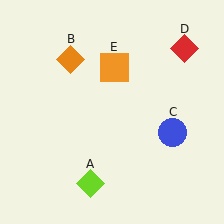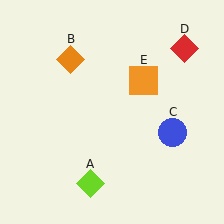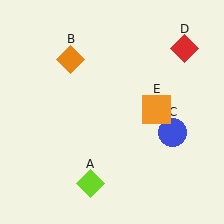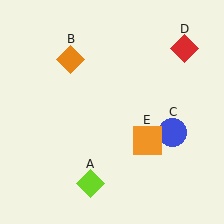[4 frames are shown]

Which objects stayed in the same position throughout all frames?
Lime diamond (object A) and orange diamond (object B) and blue circle (object C) and red diamond (object D) remained stationary.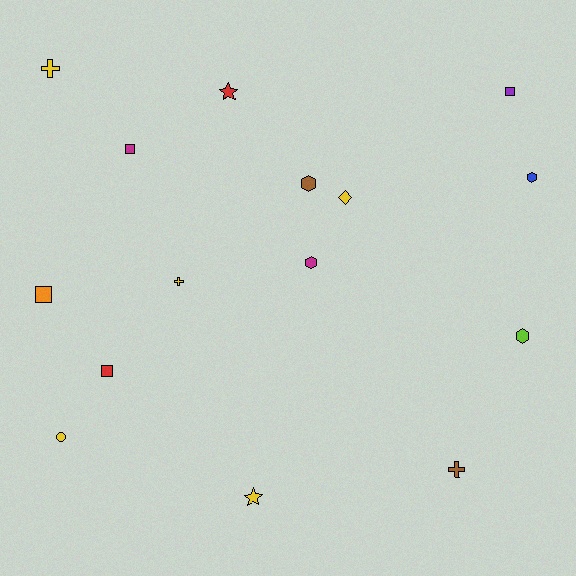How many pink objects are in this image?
There are no pink objects.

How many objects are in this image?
There are 15 objects.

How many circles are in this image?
There is 1 circle.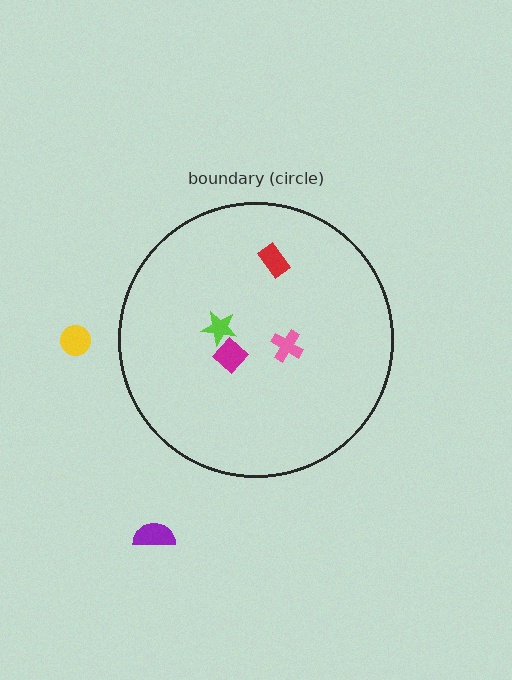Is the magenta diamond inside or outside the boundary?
Inside.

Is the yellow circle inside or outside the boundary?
Outside.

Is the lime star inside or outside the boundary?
Inside.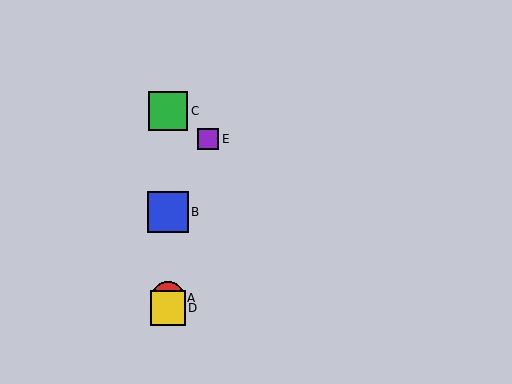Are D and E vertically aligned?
No, D is at x≈168 and E is at x≈208.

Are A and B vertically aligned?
Yes, both are at x≈168.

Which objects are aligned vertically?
Objects A, B, C, D are aligned vertically.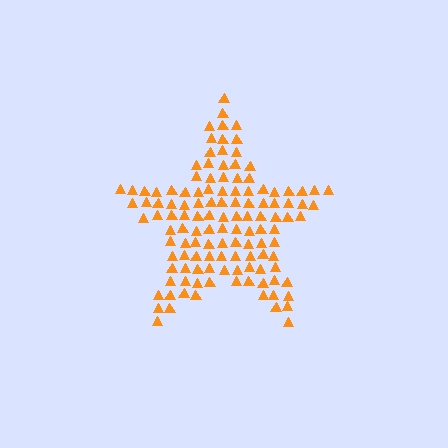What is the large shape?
The large shape is a star.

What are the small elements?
The small elements are triangles.